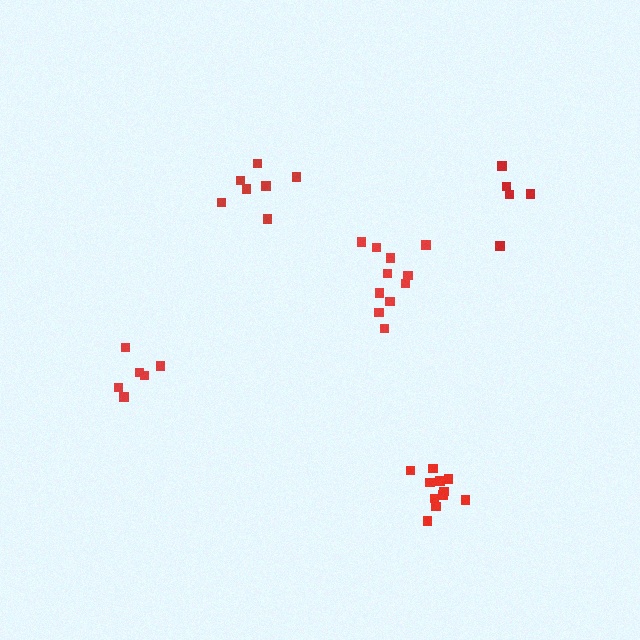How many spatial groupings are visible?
There are 5 spatial groupings.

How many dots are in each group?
Group 1: 6 dots, Group 2: 11 dots, Group 3: 11 dots, Group 4: 7 dots, Group 5: 5 dots (40 total).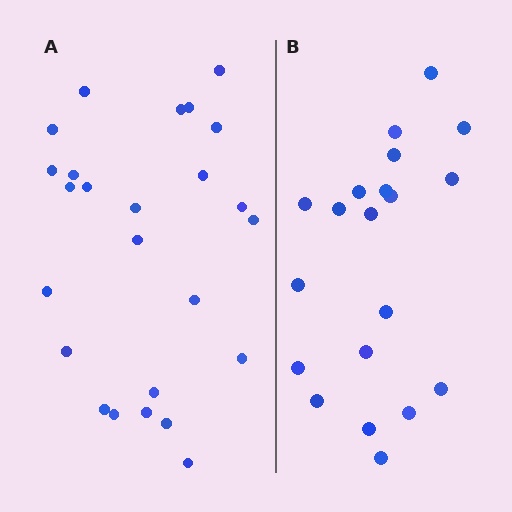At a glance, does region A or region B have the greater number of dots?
Region A (the left region) has more dots.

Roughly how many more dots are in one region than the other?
Region A has about 5 more dots than region B.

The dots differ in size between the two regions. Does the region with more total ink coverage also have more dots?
No. Region B has more total ink coverage because its dots are larger, but region A actually contains more individual dots. Total area can be misleading — the number of items is what matters here.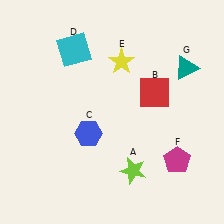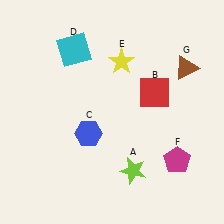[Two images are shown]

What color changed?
The triangle (G) changed from teal in Image 1 to brown in Image 2.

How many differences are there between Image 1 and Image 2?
There is 1 difference between the two images.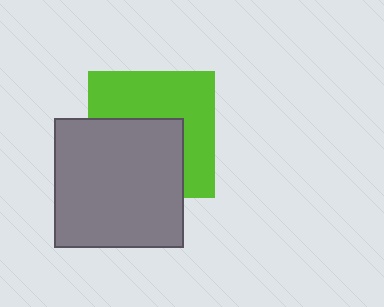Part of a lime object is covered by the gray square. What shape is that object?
It is a square.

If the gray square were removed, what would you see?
You would see the complete lime square.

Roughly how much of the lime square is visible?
About half of it is visible (roughly 52%).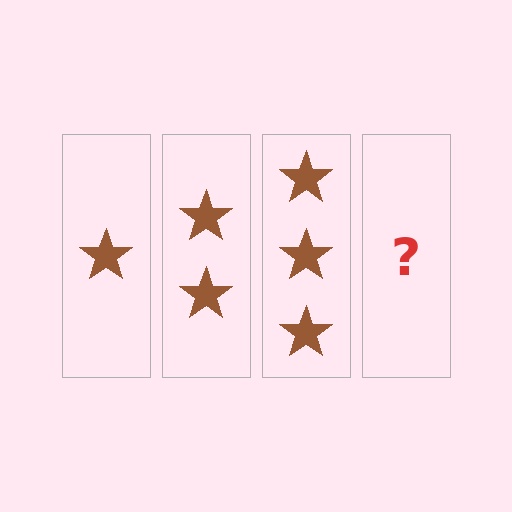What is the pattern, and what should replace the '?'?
The pattern is that each step adds one more star. The '?' should be 4 stars.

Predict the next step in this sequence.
The next step is 4 stars.